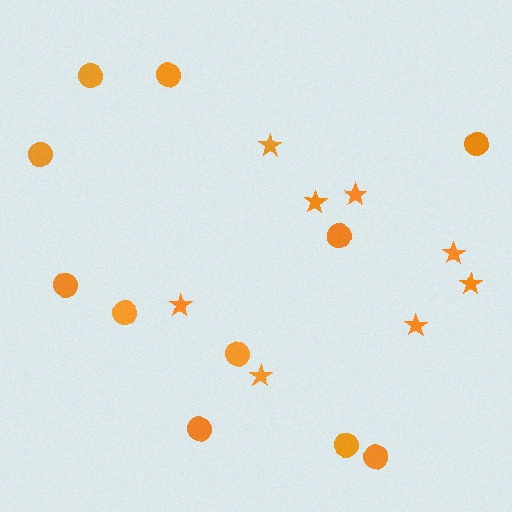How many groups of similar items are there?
There are 2 groups: one group of circles (11) and one group of stars (8).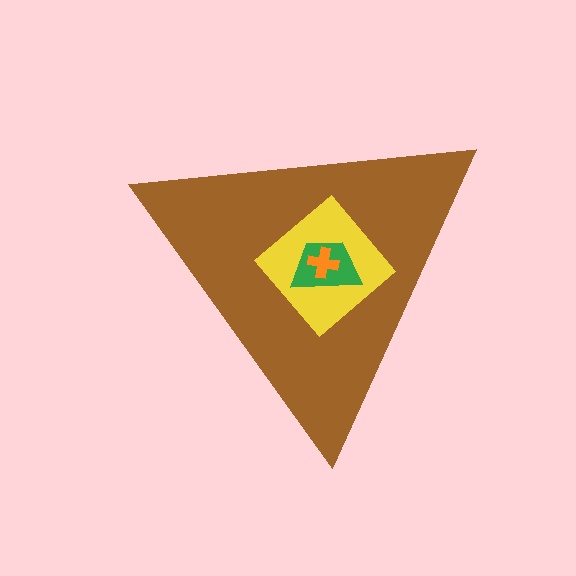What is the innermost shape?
The orange cross.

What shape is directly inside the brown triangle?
The yellow diamond.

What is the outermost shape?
The brown triangle.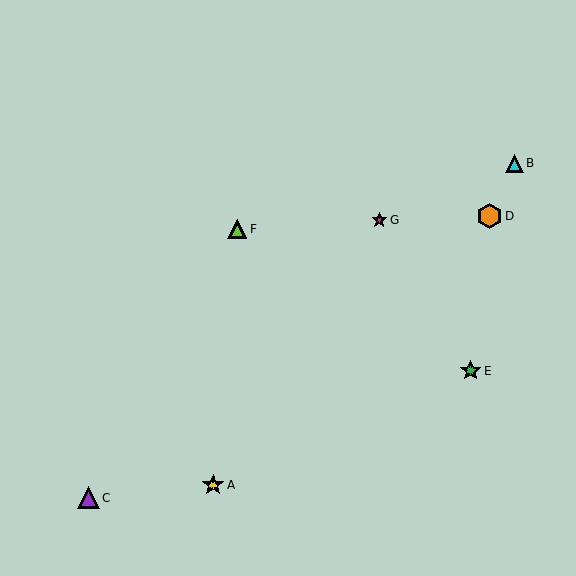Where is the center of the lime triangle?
The center of the lime triangle is at (237, 229).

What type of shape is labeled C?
Shape C is a purple triangle.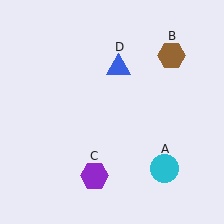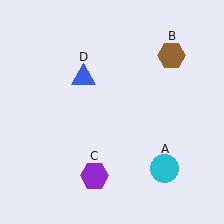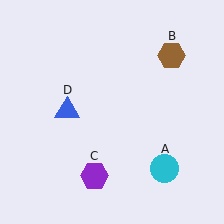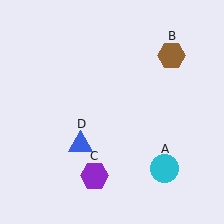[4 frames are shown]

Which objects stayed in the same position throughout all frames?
Cyan circle (object A) and brown hexagon (object B) and purple hexagon (object C) remained stationary.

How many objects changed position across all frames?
1 object changed position: blue triangle (object D).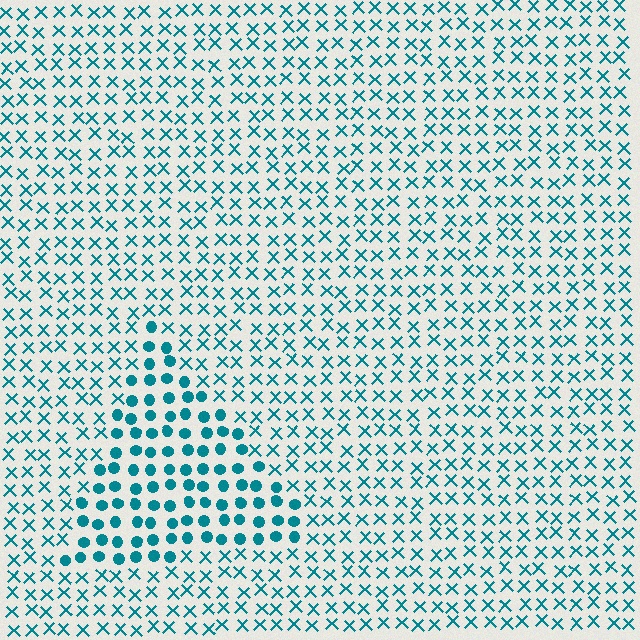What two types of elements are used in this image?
The image uses circles inside the triangle region and X marks outside it.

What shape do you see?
I see a triangle.